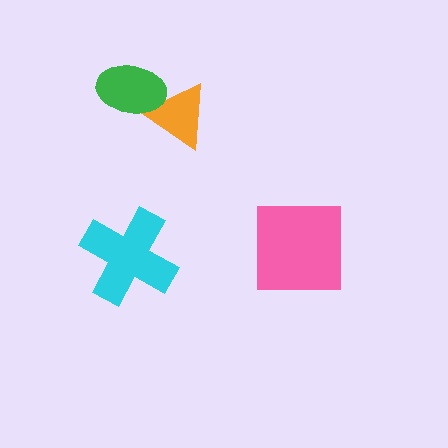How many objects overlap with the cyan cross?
0 objects overlap with the cyan cross.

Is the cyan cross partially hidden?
No, no other shape covers it.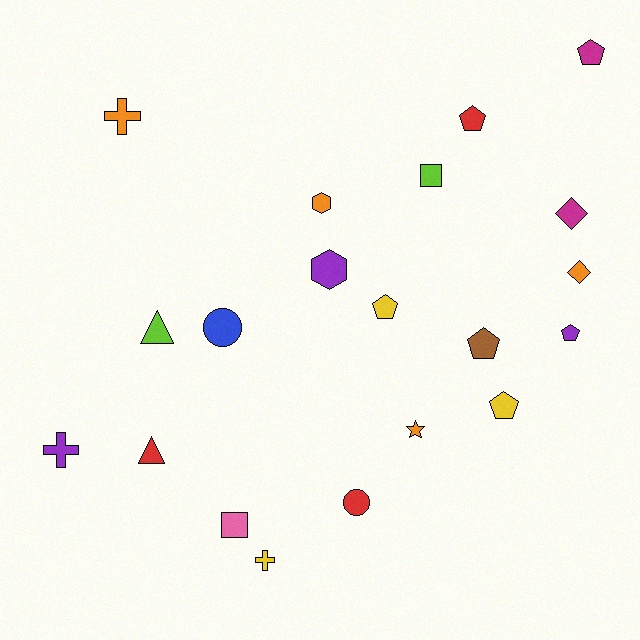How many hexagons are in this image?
There are 2 hexagons.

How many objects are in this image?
There are 20 objects.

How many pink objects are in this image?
There is 1 pink object.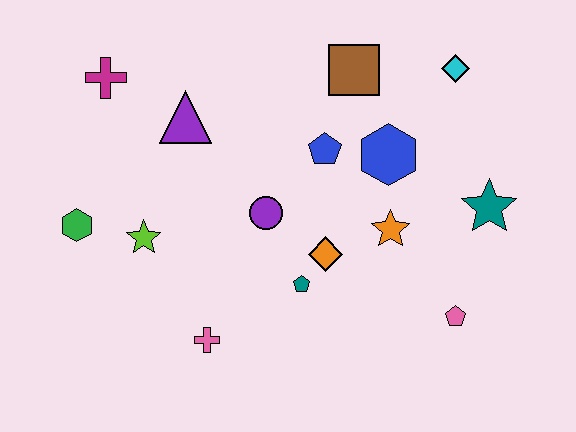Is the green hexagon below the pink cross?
No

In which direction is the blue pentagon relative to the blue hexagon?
The blue pentagon is to the left of the blue hexagon.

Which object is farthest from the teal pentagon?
The magenta cross is farthest from the teal pentagon.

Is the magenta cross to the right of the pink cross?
No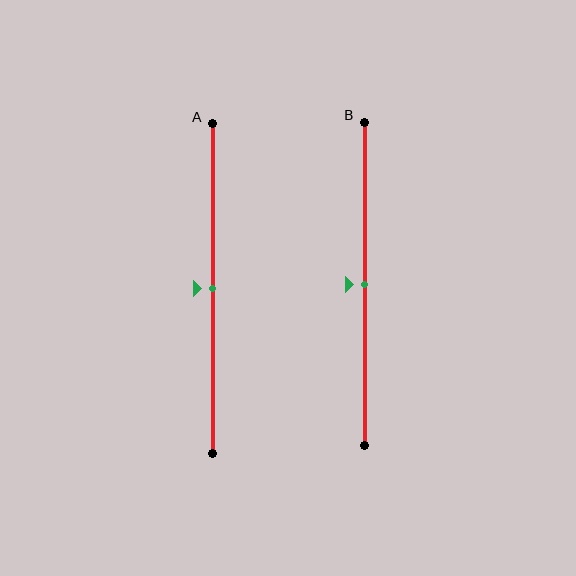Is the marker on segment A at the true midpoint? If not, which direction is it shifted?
Yes, the marker on segment A is at the true midpoint.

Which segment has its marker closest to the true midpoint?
Segment A has its marker closest to the true midpoint.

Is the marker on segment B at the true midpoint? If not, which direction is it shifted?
Yes, the marker on segment B is at the true midpoint.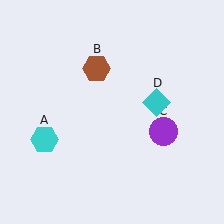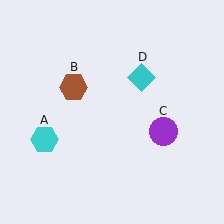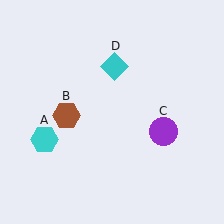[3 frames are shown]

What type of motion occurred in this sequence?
The brown hexagon (object B), cyan diamond (object D) rotated counterclockwise around the center of the scene.